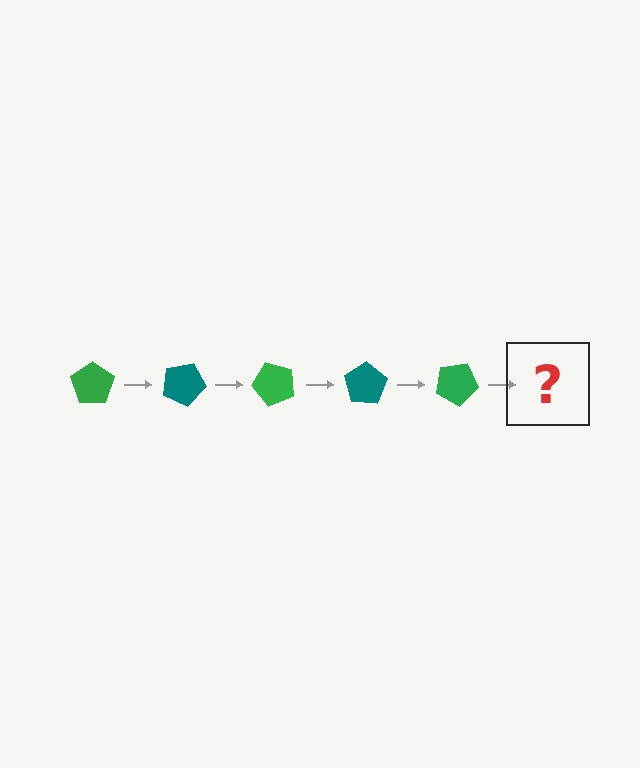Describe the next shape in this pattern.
It should be a teal pentagon, rotated 125 degrees from the start.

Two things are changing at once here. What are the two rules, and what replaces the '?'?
The two rules are that it rotates 25 degrees each step and the color cycles through green and teal. The '?' should be a teal pentagon, rotated 125 degrees from the start.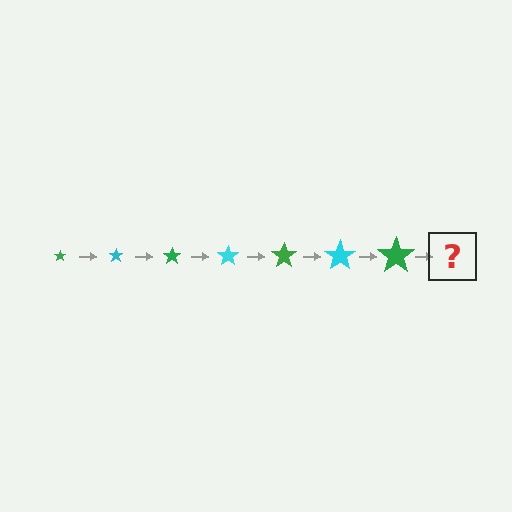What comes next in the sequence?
The next element should be a cyan star, larger than the previous one.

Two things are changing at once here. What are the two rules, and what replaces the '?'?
The two rules are that the star grows larger each step and the color cycles through green and cyan. The '?' should be a cyan star, larger than the previous one.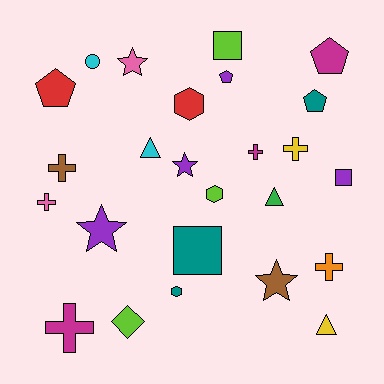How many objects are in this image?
There are 25 objects.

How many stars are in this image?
There are 4 stars.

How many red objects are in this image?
There are 2 red objects.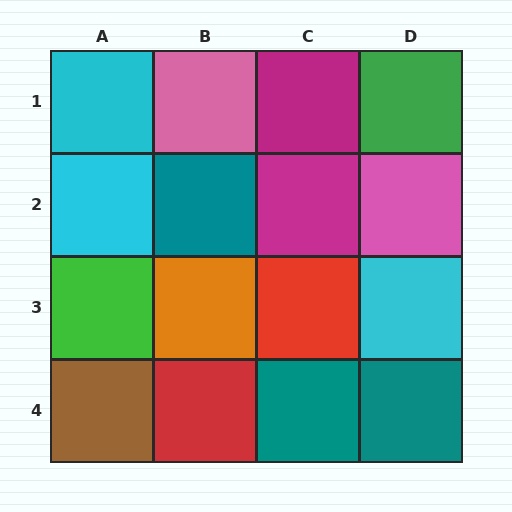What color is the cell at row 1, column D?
Green.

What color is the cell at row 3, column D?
Cyan.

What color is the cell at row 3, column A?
Green.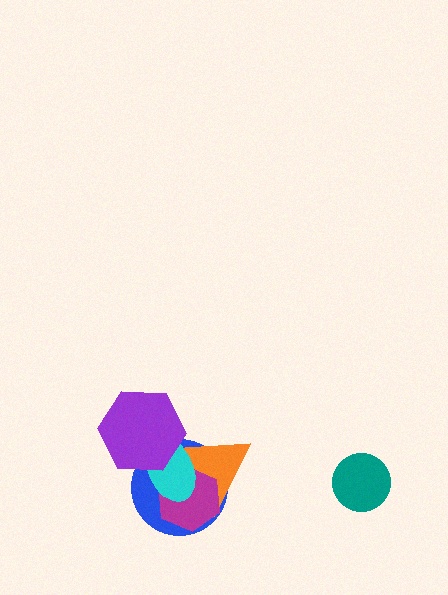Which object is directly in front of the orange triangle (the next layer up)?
The magenta hexagon is directly in front of the orange triangle.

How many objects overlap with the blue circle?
4 objects overlap with the blue circle.